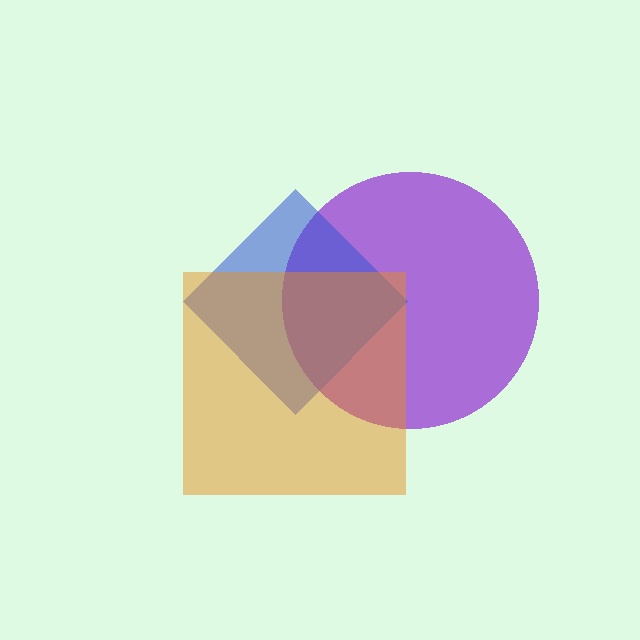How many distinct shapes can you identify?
There are 3 distinct shapes: a purple circle, a blue diamond, an orange square.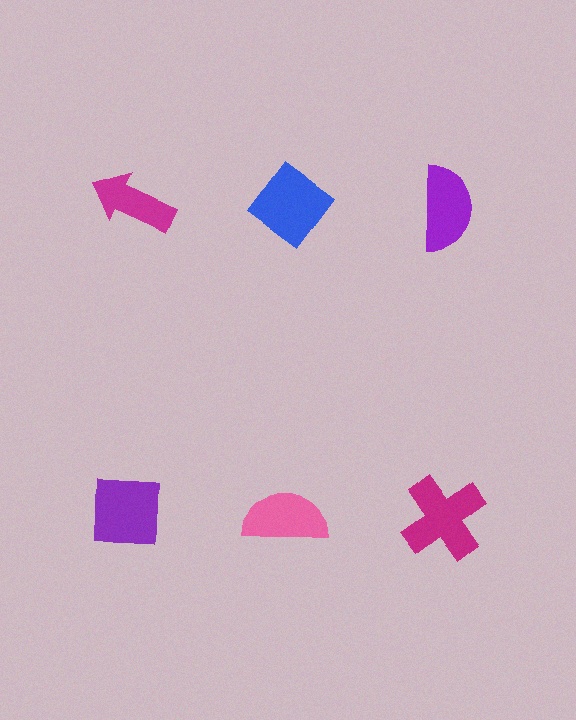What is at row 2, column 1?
A purple square.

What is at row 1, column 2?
A blue diamond.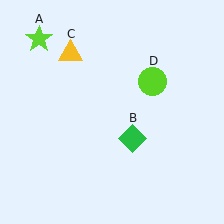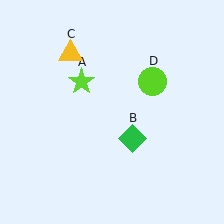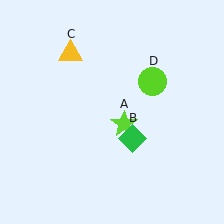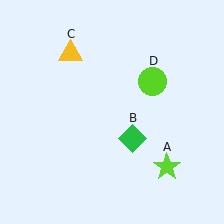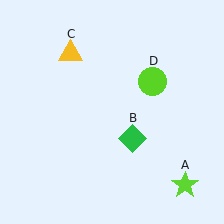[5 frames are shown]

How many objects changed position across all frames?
1 object changed position: lime star (object A).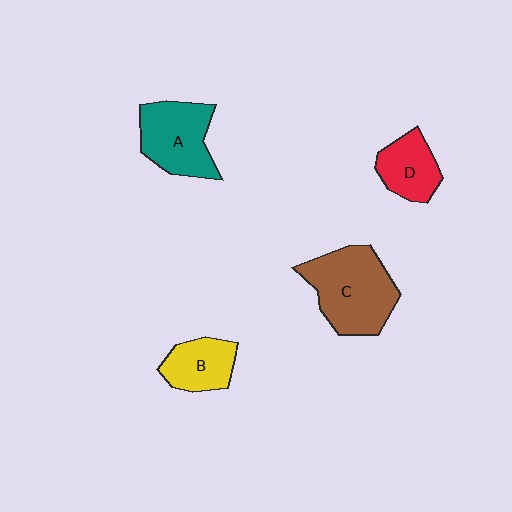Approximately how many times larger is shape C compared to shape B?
Approximately 1.8 times.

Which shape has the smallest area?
Shape D (red).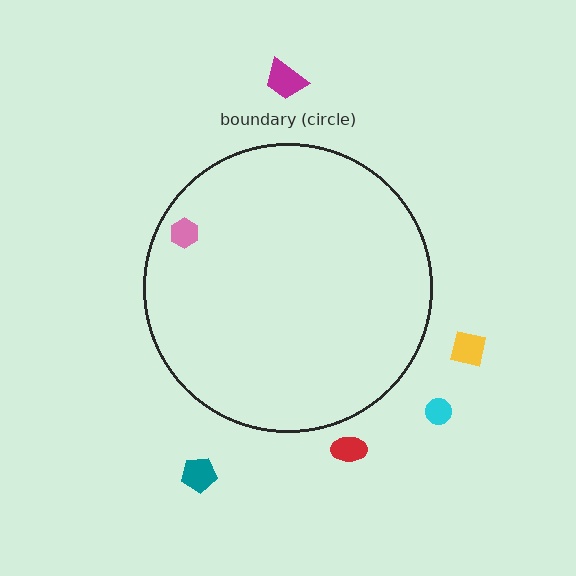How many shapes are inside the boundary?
1 inside, 5 outside.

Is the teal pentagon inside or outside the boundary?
Outside.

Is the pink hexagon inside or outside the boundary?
Inside.